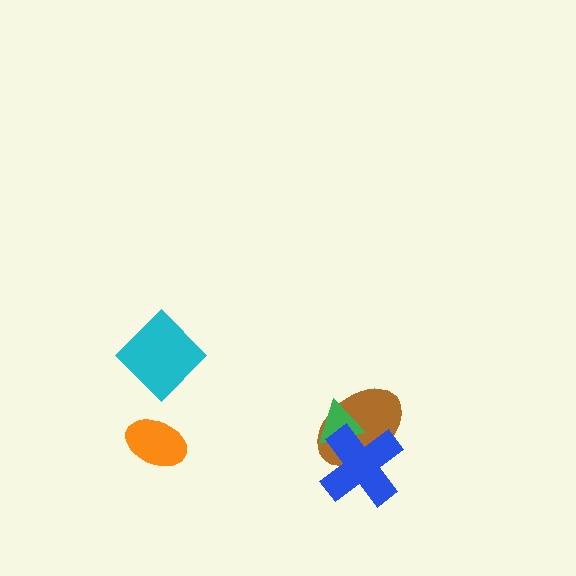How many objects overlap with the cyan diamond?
0 objects overlap with the cyan diamond.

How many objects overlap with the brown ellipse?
2 objects overlap with the brown ellipse.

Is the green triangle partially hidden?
Yes, it is partially covered by another shape.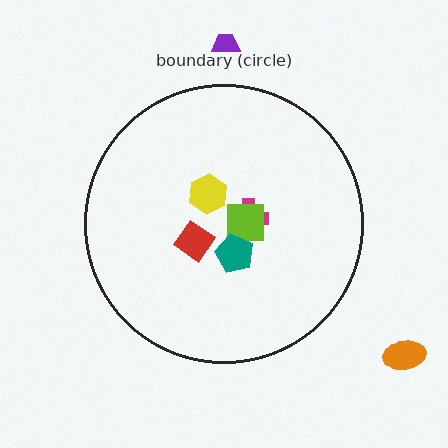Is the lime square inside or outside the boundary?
Inside.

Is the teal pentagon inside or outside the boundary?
Inside.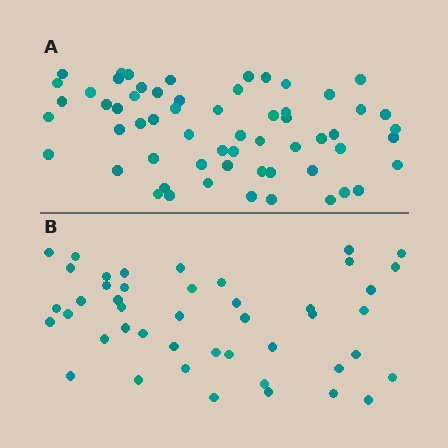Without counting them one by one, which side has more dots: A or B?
Region A (the top region) has more dots.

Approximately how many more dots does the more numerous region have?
Region A has approximately 15 more dots than region B.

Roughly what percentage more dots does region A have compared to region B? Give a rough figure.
About 35% more.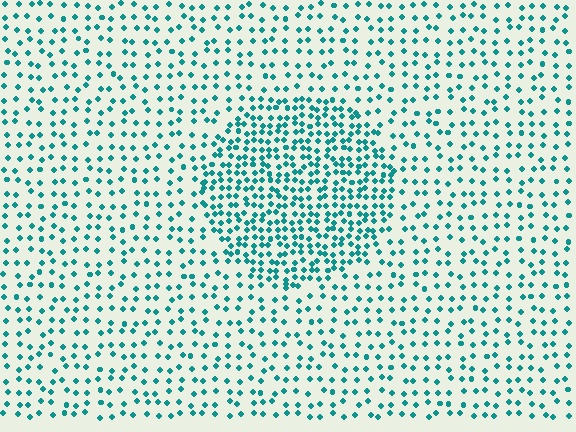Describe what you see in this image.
The image contains small teal elements arranged at two different densities. A circle-shaped region is visible where the elements are more densely packed than the surrounding area.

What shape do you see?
I see a circle.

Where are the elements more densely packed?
The elements are more densely packed inside the circle boundary.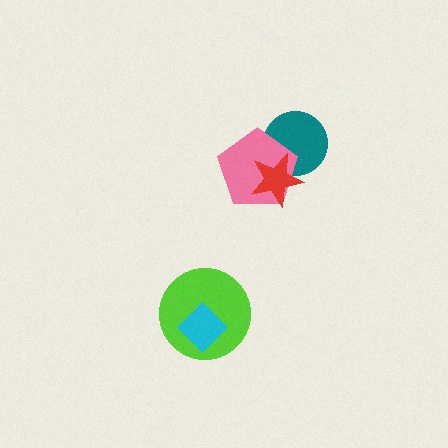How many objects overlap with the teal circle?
2 objects overlap with the teal circle.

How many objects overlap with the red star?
2 objects overlap with the red star.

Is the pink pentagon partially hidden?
Yes, it is partially covered by another shape.